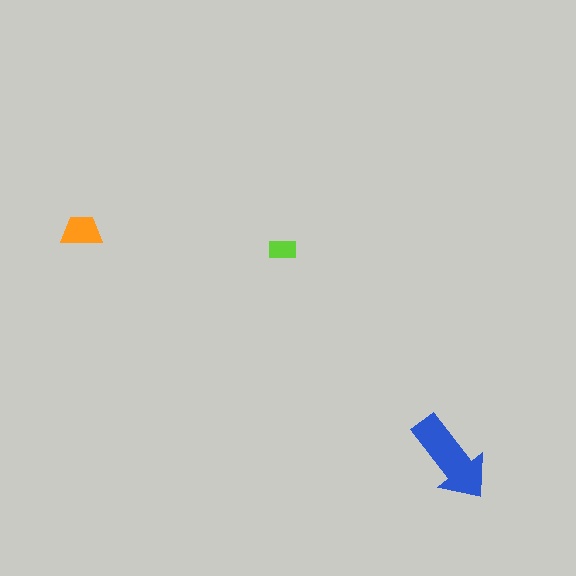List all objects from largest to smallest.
The blue arrow, the orange trapezoid, the lime rectangle.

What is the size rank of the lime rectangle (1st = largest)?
3rd.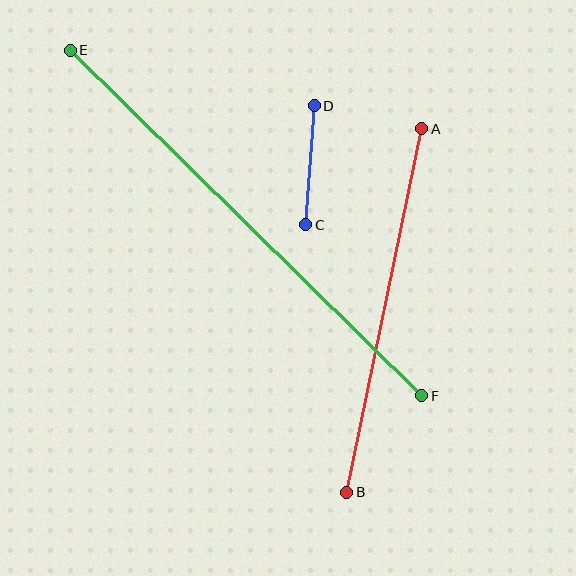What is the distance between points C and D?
The distance is approximately 120 pixels.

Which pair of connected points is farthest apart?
Points E and F are farthest apart.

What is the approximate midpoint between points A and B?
The midpoint is at approximately (384, 310) pixels.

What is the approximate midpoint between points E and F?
The midpoint is at approximately (246, 223) pixels.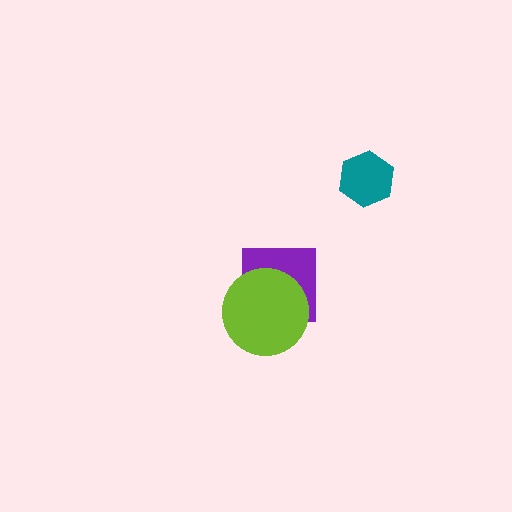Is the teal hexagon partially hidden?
No, no other shape covers it.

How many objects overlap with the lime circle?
1 object overlaps with the lime circle.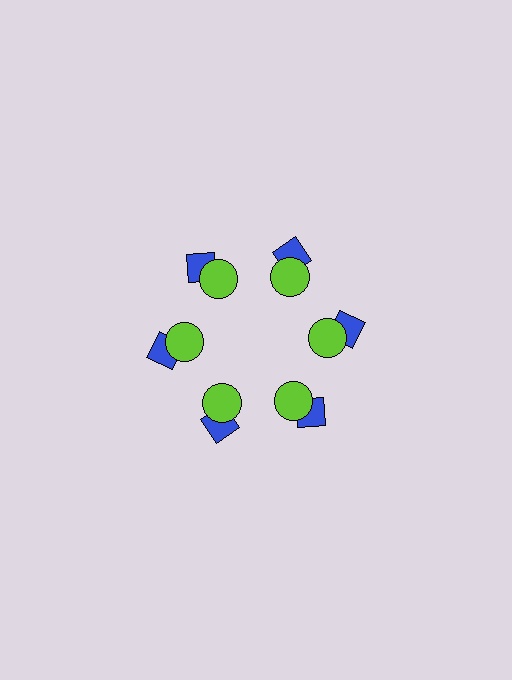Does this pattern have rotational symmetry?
Yes, this pattern has 6-fold rotational symmetry. It looks the same after rotating 60 degrees around the center.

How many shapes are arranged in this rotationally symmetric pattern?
There are 12 shapes, arranged in 6 groups of 2.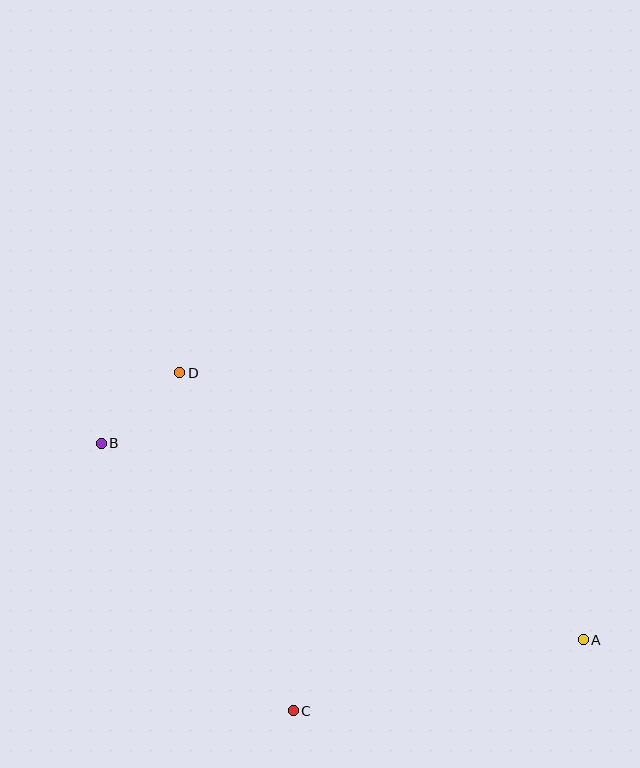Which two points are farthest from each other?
Points A and B are farthest from each other.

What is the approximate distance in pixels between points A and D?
The distance between A and D is approximately 484 pixels.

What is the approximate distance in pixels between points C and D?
The distance between C and D is approximately 356 pixels.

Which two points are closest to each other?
Points B and D are closest to each other.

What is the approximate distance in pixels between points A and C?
The distance between A and C is approximately 298 pixels.